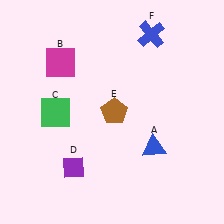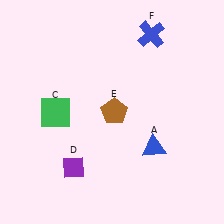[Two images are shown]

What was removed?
The magenta square (B) was removed in Image 2.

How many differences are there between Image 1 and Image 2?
There is 1 difference between the two images.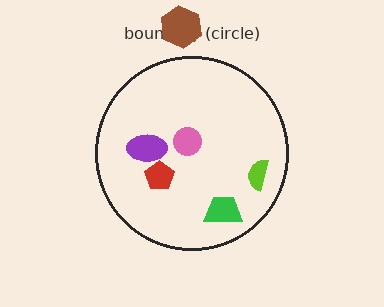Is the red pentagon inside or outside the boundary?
Inside.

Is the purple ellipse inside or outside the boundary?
Inside.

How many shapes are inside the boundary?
5 inside, 1 outside.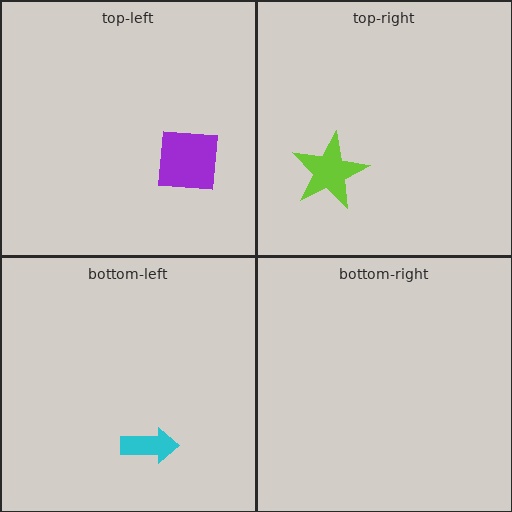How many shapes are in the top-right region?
1.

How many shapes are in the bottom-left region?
1.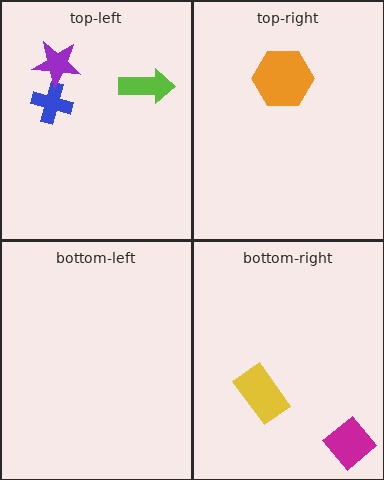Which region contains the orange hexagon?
The top-right region.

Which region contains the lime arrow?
The top-left region.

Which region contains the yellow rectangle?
The bottom-right region.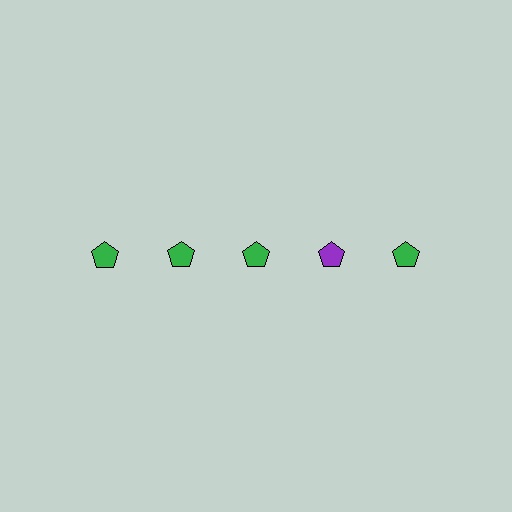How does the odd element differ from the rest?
It has a different color: purple instead of green.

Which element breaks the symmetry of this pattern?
The purple pentagon in the top row, second from right column breaks the symmetry. All other shapes are green pentagons.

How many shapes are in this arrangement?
There are 5 shapes arranged in a grid pattern.